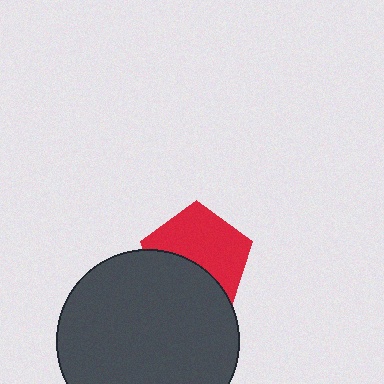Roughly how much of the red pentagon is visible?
About half of it is visible (roughly 60%).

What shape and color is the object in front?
The object in front is a dark gray circle.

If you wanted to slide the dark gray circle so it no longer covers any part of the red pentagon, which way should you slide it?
Slide it down — that is the most direct way to separate the two shapes.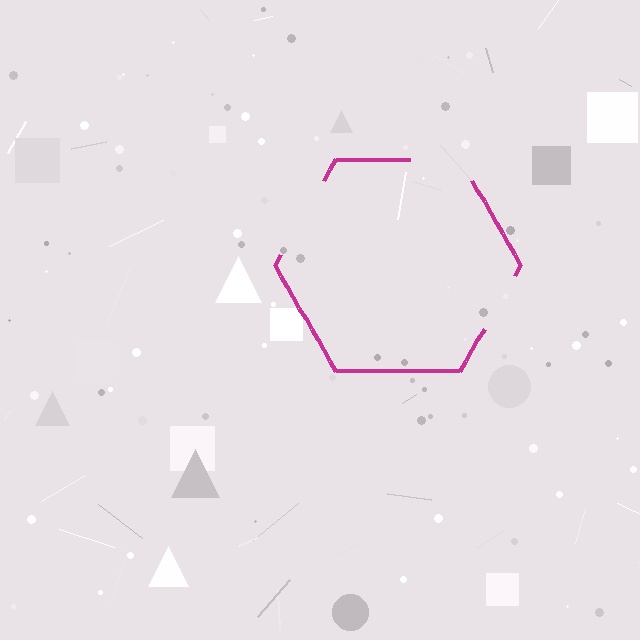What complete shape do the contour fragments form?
The contour fragments form a hexagon.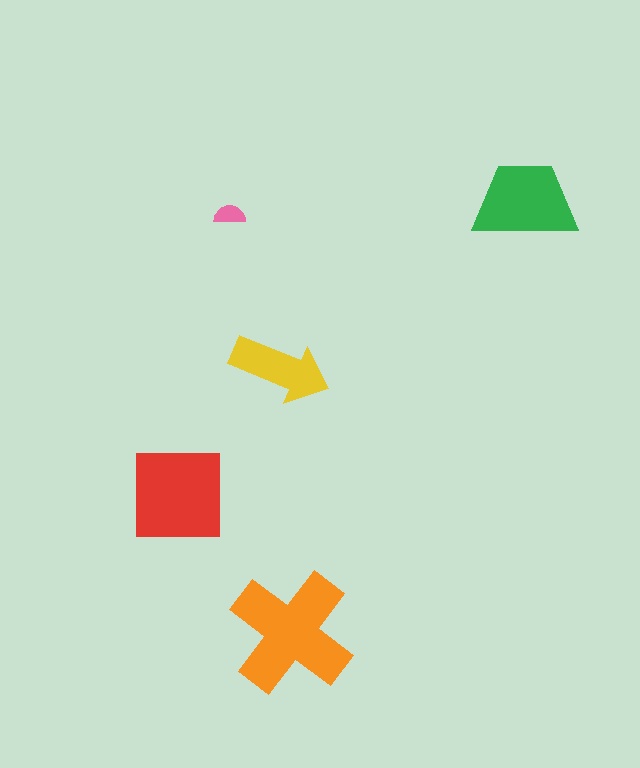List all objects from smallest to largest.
The pink semicircle, the yellow arrow, the green trapezoid, the red square, the orange cross.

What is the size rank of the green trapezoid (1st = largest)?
3rd.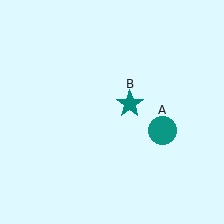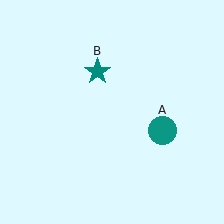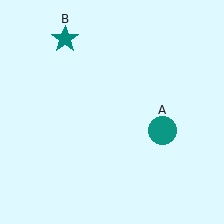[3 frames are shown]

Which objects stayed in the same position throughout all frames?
Teal circle (object A) remained stationary.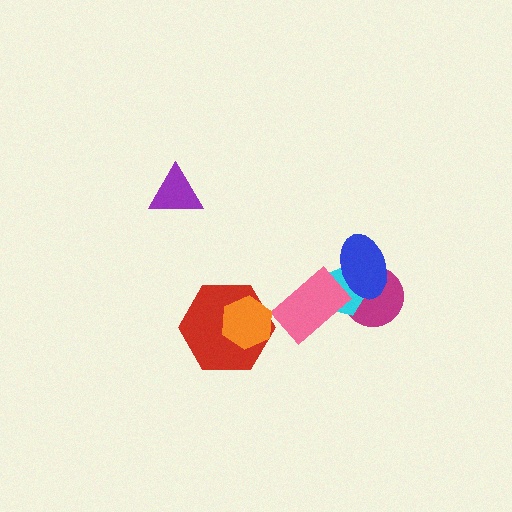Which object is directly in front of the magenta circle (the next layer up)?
The cyan pentagon is directly in front of the magenta circle.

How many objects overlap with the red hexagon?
1 object overlaps with the red hexagon.